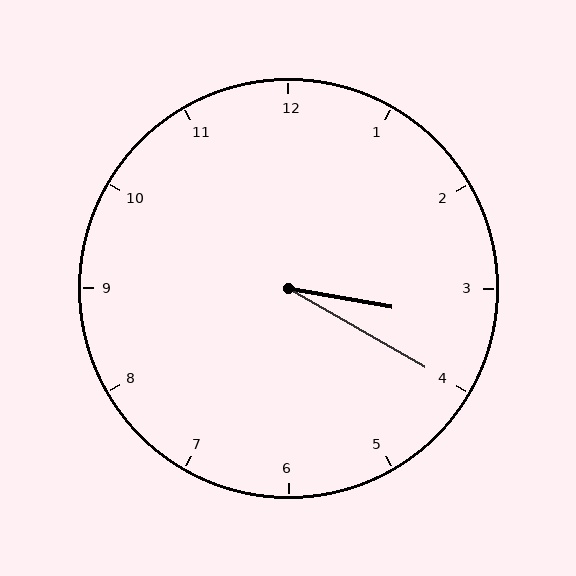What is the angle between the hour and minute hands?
Approximately 20 degrees.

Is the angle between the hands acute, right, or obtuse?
It is acute.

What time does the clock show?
3:20.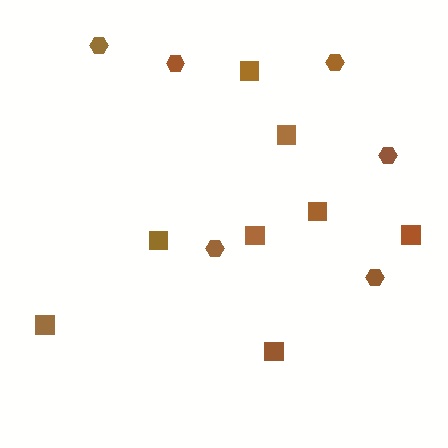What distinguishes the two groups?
There are 2 groups: one group of squares (8) and one group of hexagons (6).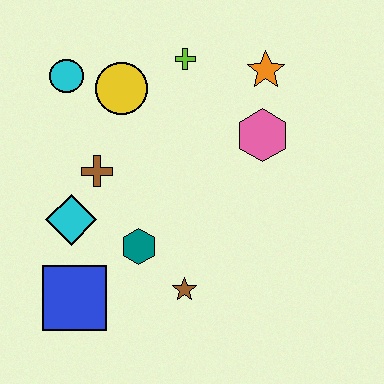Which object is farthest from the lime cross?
The blue square is farthest from the lime cross.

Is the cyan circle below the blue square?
No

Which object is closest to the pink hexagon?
The orange star is closest to the pink hexagon.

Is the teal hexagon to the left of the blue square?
No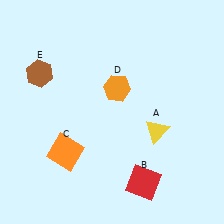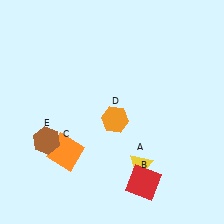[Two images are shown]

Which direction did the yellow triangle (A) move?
The yellow triangle (A) moved down.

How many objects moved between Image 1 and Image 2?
3 objects moved between the two images.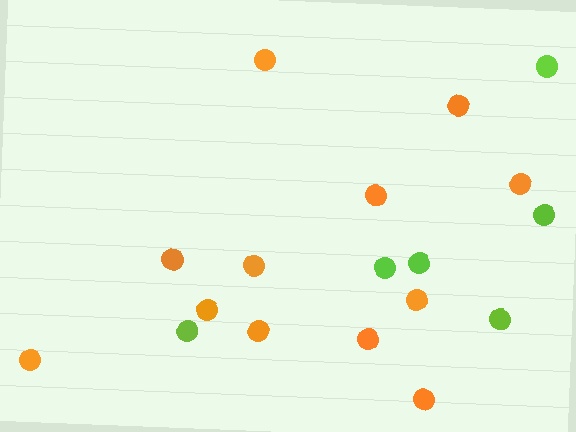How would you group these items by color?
There are 2 groups: one group of orange circles (12) and one group of lime circles (6).